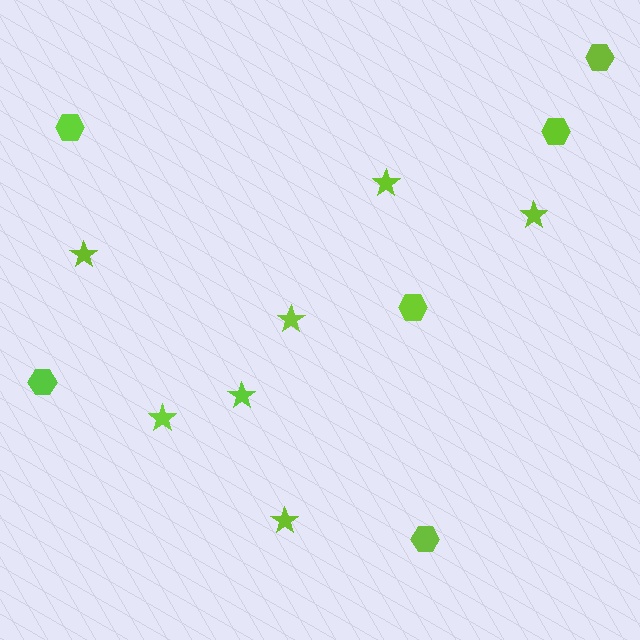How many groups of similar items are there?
There are 2 groups: one group of hexagons (6) and one group of stars (7).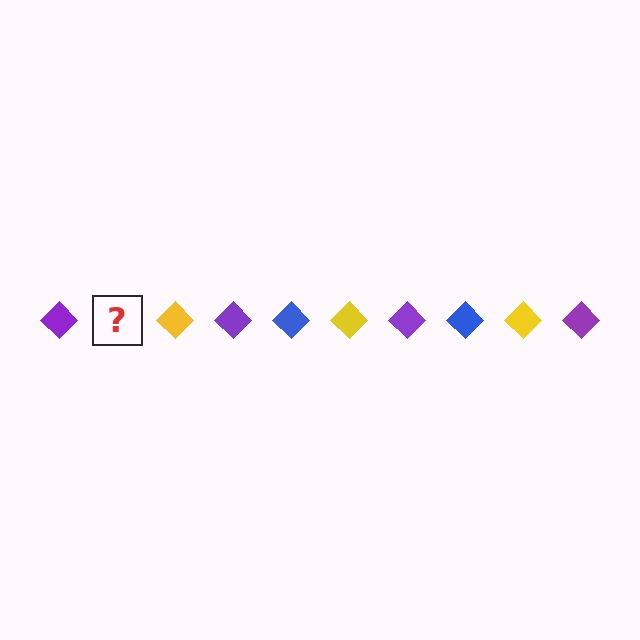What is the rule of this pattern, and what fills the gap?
The rule is that the pattern cycles through purple, blue, yellow diamonds. The gap should be filled with a blue diamond.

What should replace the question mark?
The question mark should be replaced with a blue diamond.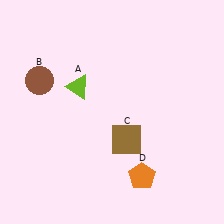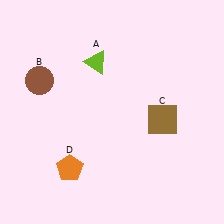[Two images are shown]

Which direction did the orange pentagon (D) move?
The orange pentagon (D) moved left.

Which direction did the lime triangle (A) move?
The lime triangle (A) moved up.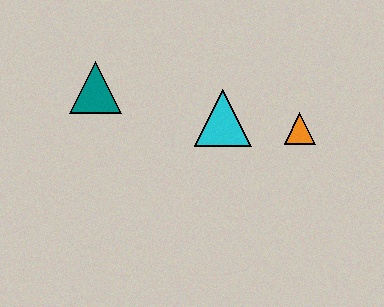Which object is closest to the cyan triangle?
The orange triangle is closest to the cyan triangle.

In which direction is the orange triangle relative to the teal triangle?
The orange triangle is to the right of the teal triangle.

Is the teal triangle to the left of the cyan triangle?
Yes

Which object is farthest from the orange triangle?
The teal triangle is farthest from the orange triangle.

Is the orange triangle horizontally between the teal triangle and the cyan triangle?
No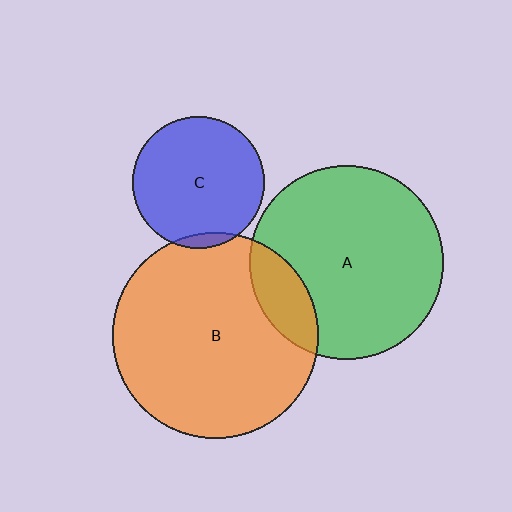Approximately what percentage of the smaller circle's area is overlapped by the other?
Approximately 5%.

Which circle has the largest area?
Circle B (orange).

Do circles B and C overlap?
Yes.